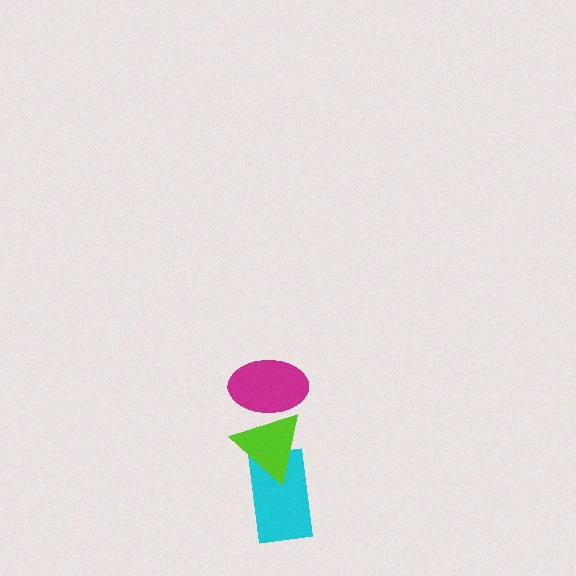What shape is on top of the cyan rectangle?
The lime triangle is on top of the cyan rectangle.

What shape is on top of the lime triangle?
The magenta ellipse is on top of the lime triangle.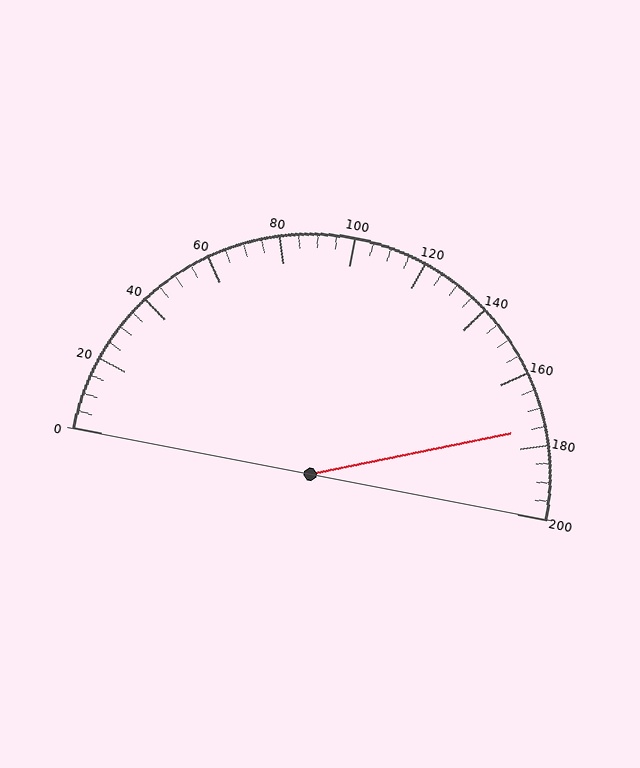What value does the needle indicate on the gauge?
The needle indicates approximately 175.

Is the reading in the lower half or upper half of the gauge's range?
The reading is in the upper half of the range (0 to 200).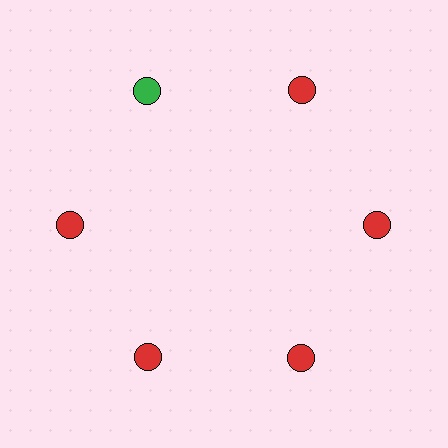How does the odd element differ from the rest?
It has a different color: green instead of red.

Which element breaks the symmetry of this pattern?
The green circle at roughly the 11 o'clock position breaks the symmetry. All other shapes are red circles.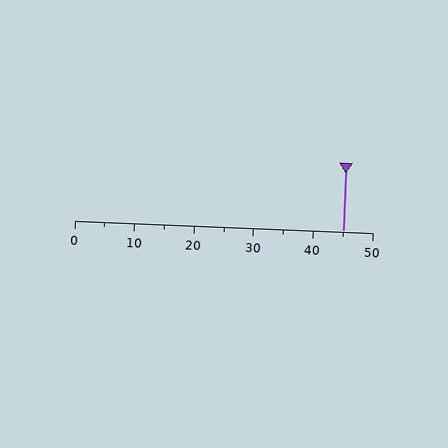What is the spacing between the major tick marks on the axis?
The major ticks are spaced 10 apart.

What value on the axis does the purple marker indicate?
The marker indicates approximately 45.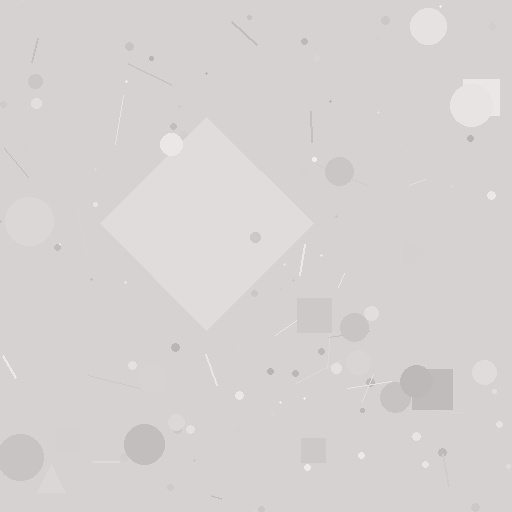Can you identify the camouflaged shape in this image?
The camouflaged shape is a diamond.